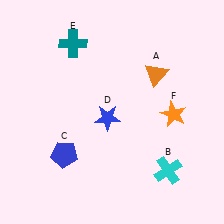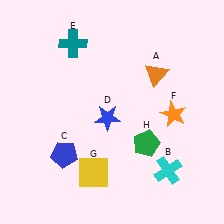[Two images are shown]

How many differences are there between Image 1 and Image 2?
There are 2 differences between the two images.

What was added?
A yellow square (G), a green pentagon (H) were added in Image 2.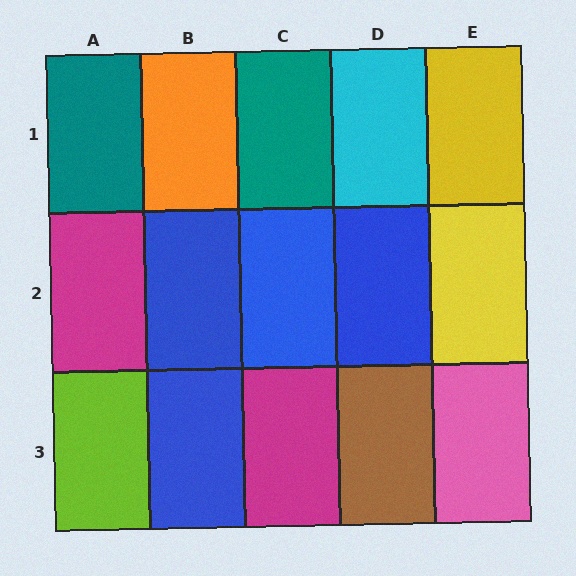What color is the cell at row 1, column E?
Yellow.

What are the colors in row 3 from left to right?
Lime, blue, magenta, brown, pink.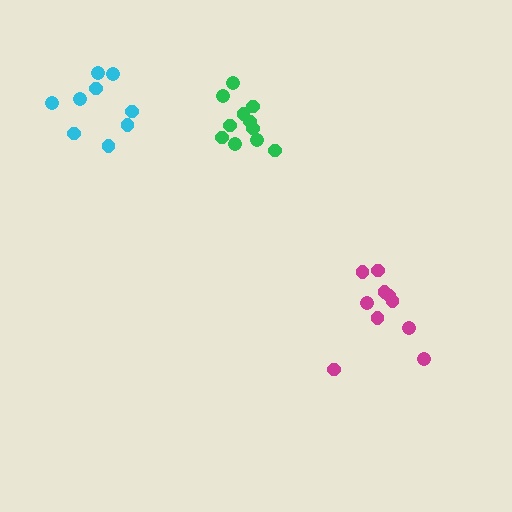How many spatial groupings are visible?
There are 3 spatial groupings.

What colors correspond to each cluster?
The clusters are colored: cyan, magenta, green.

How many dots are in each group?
Group 1: 9 dots, Group 2: 10 dots, Group 3: 11 dots (30 total).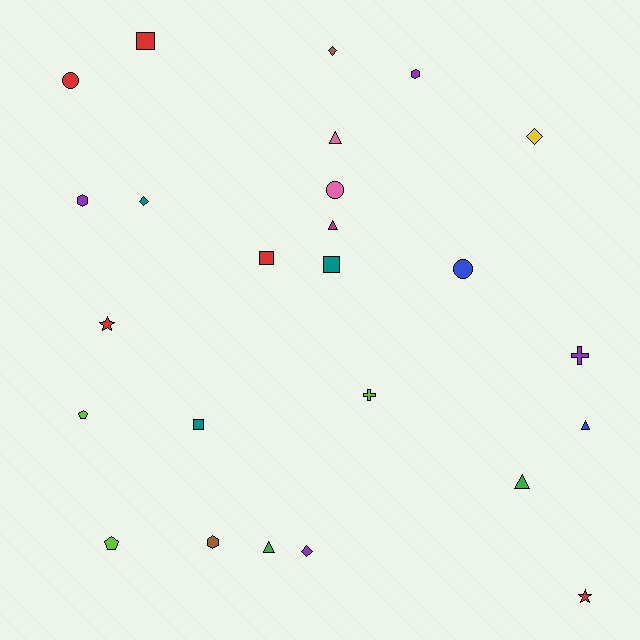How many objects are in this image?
There are 25 objects.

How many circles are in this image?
There are 3 circles.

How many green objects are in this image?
There are 2 green objects.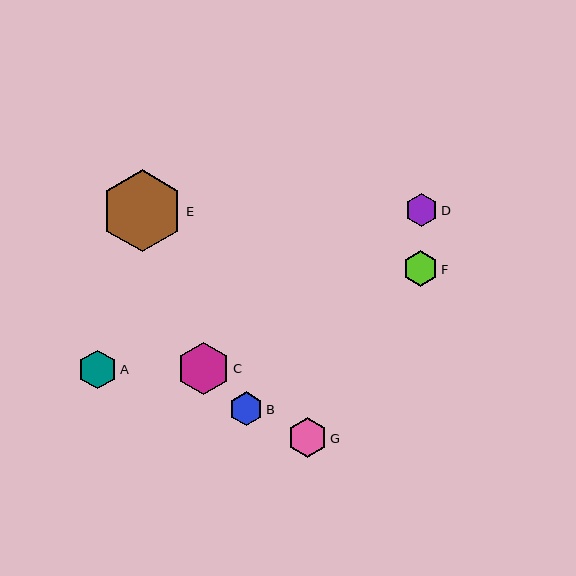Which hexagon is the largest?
Hexagon E is the largest with a size of approximately 82 pixels.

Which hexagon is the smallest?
Hexagon D is the smallest with a size of approximately 33 pixels.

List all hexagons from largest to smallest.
From largest to smallest: E, C, G, A, F, B, D.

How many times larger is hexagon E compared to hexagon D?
Hexagon E is approximately 2.5 times the size of hexagon D.